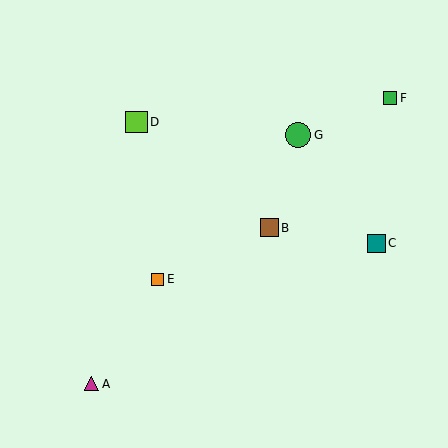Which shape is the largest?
The green circle (labeled G) is the largest.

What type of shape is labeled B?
Shape B is a brown square.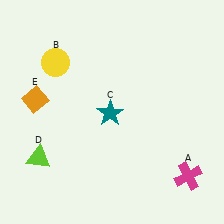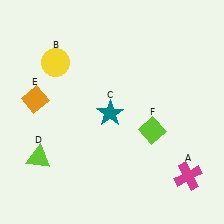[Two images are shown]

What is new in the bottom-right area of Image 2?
A lime diamond (F) was added in the bottom-right area of Image 2.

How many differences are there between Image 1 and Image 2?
There is 1 difference between the two images.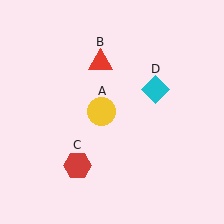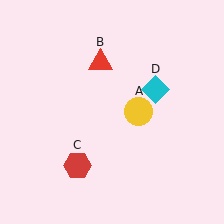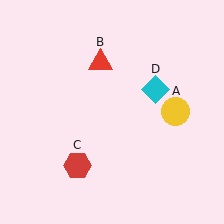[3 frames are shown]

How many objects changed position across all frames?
1 object changed position: yellow circle (object A).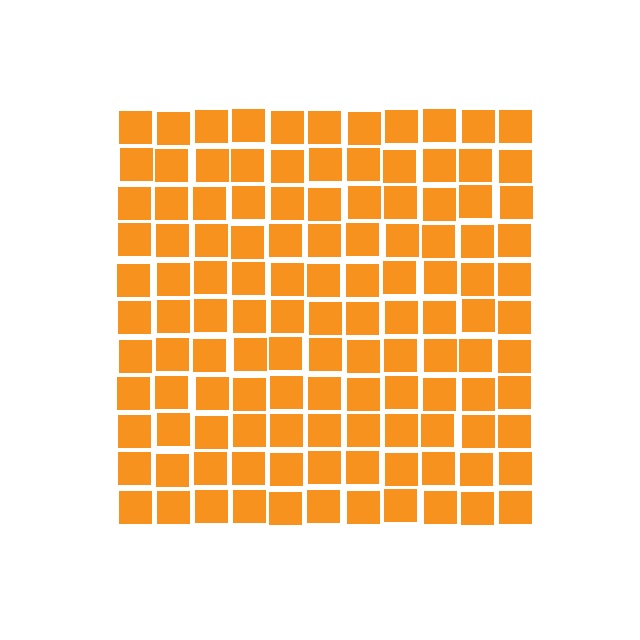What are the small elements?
The small elements are squares.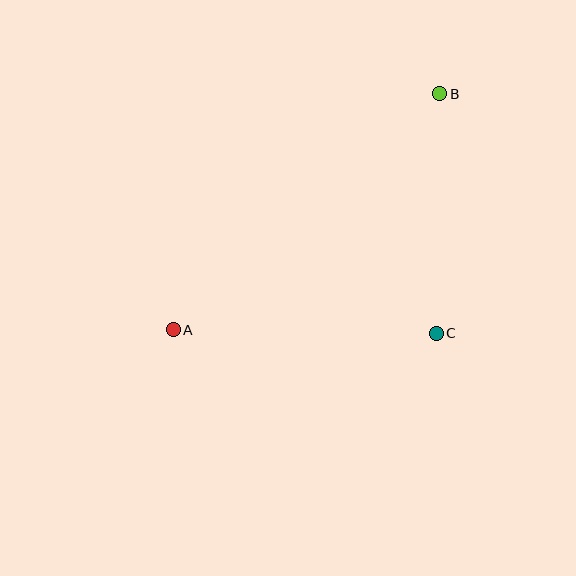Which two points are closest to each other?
Points B and C are closest to each other.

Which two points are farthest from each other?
Points A and B are farthest from each other.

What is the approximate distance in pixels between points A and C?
The distance between A and C is approximately 263 pixels.